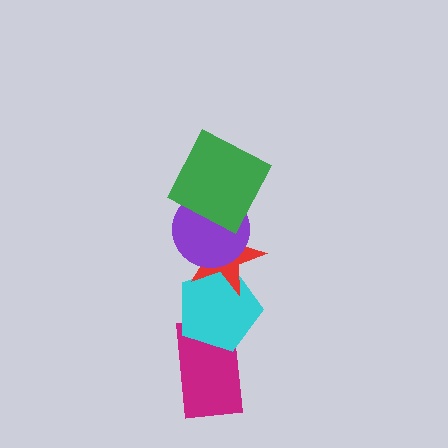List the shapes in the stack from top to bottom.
From top to bottom: the green square, the purple circle, the red star, the cyan pentagon, the magenta rectangle.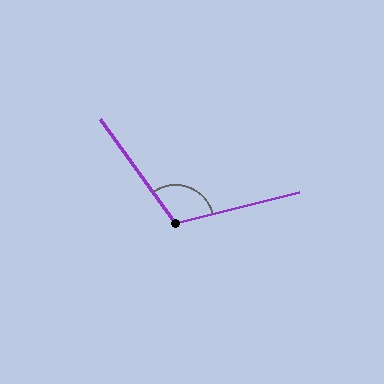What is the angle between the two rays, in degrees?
Approximately 112 degrees.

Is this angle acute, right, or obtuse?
It is obtuse.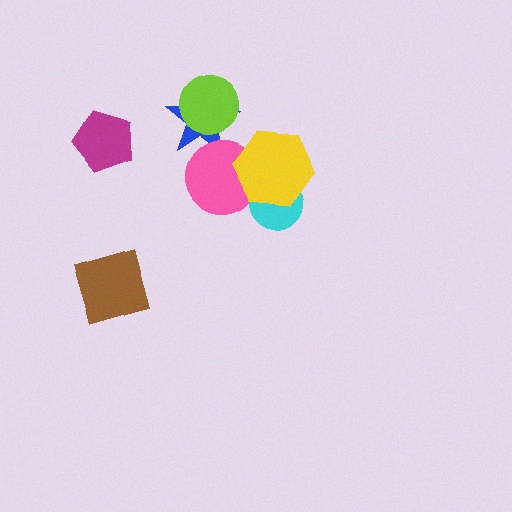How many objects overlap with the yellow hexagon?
2 objects overlap with the yellow hexagon.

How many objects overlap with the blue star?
2 objects overlap with the blue star.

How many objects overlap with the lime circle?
1 object overlaps with the lime circle.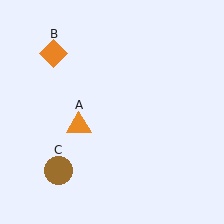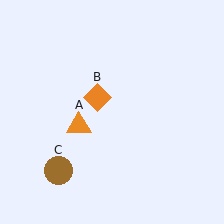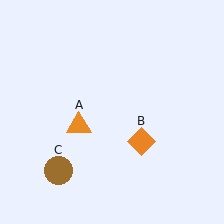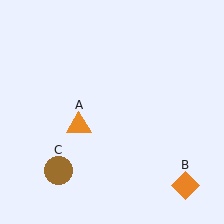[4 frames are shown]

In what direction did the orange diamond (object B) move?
The orange diamond (object B) moved down and to the right.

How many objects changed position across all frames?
1 object changed position: orange diamond (object B).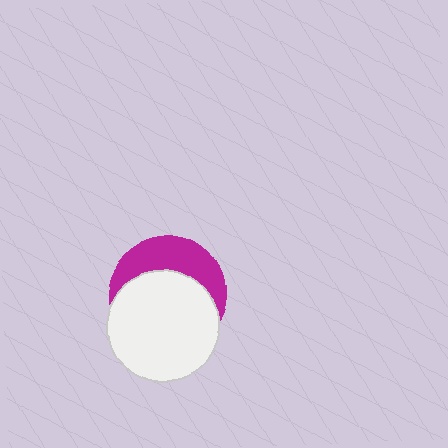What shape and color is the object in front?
The object in front is a white circle.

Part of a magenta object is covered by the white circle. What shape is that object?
It is a circle.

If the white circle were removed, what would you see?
You would see the complete magenta circle.